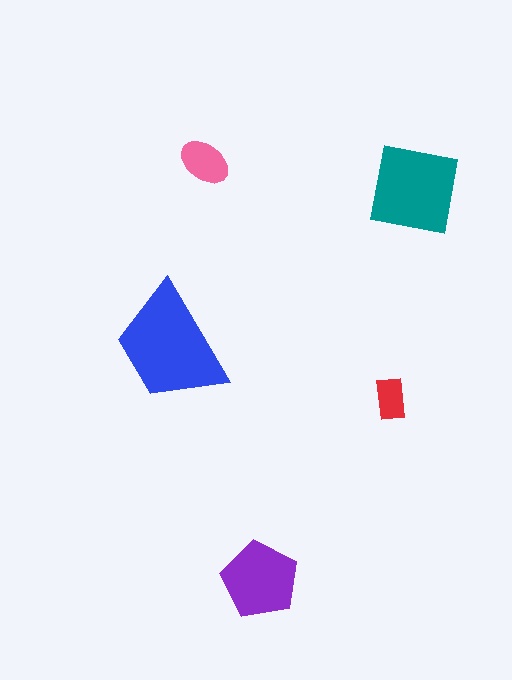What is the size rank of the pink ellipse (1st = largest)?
4th.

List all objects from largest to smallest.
The blue trapezoid, the teal square, the purple pentagon, the pink ellipse, the red rectangle.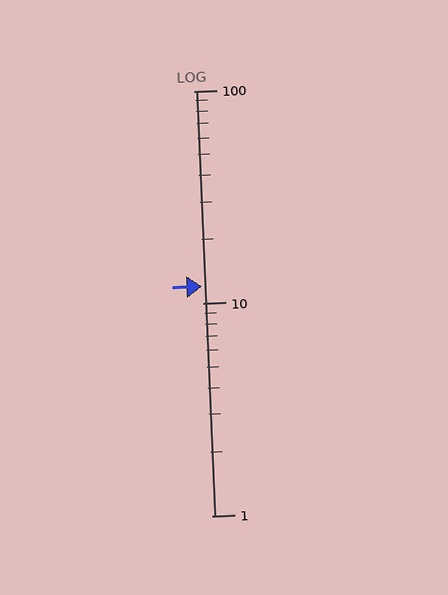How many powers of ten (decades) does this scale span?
The scale spans 2 decades, from 1 to 100.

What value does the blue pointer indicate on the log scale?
The pointer indicates approximately 12.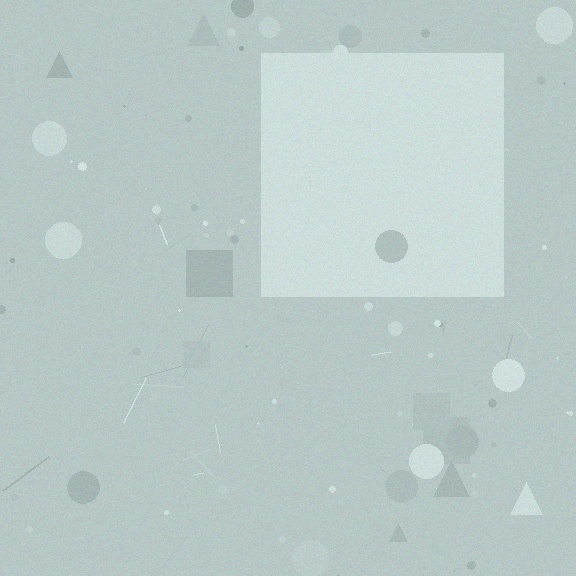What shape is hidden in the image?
A square is hidden in the image.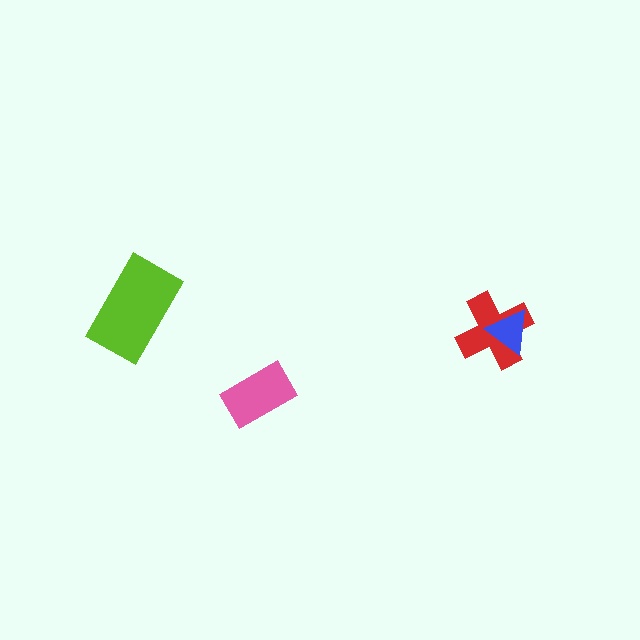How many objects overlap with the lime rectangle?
0 objects overlap with the lime rectangle.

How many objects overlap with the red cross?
1 object overlaps with the red cross.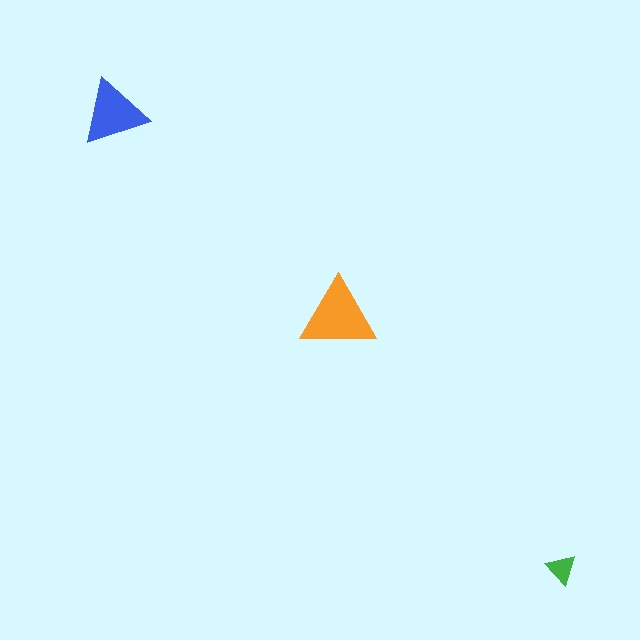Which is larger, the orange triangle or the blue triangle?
The orange one.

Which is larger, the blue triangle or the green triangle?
The blue one.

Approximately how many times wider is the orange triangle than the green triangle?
About 2.5 times wider.